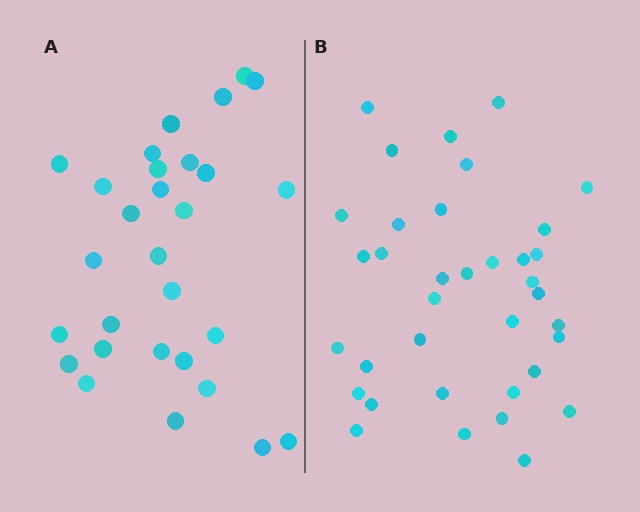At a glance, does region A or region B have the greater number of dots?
Region B (the right region) has more dots.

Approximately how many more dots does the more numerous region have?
Region B has roughly 8 or so more dots than region A.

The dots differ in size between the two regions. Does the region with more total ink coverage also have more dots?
No. Region A has more total ink coverage because its dots are larger, but region B actually contains more individual dots. Total area can be misleading — the number of items is what matters here.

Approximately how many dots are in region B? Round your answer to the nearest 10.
About 40 dots. (The exact count is 36, which rounds to 40.)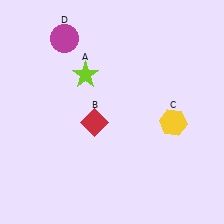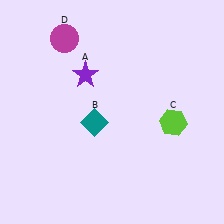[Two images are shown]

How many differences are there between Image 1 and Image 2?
There are 3 differences between the two images.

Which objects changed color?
A changed from lime to purple. B changed from red to teal. C changed from yellow to lime.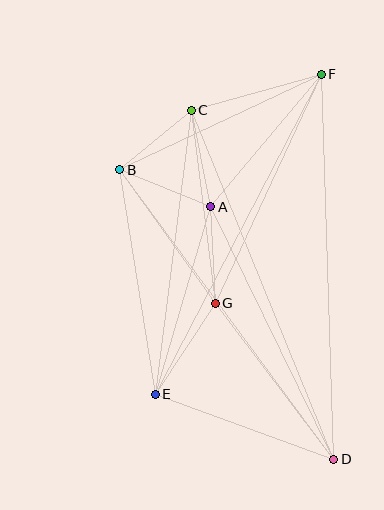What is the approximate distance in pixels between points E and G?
The distance between E and G is approximately 109 pixels.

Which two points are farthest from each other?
Points D and F are farthest from each other.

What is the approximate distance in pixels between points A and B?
The distance between A and B is approximately 98 pixels.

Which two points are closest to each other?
Points B and C are closest to each other.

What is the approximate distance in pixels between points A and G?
The distance between A and G is approximately 96 pixels.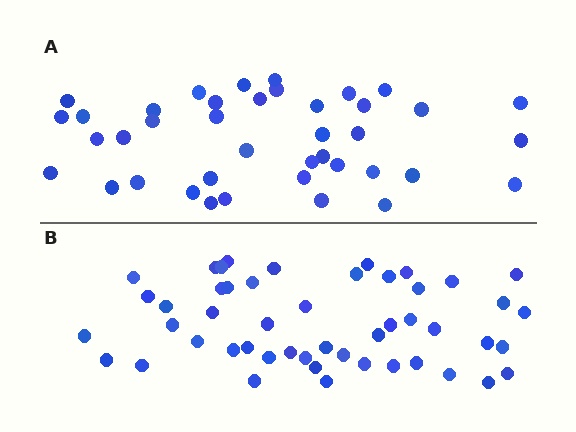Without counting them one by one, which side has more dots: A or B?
Region B (the bottom region) has more dots.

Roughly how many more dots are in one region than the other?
Region B has roughly 8 or so more dots than region A.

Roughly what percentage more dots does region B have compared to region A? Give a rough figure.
About 20% more.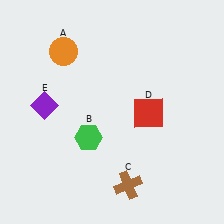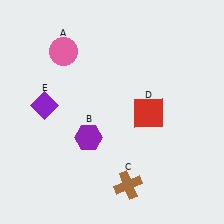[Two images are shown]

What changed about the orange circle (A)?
In Image 1, A is orange. In Image 2, it changed to pink.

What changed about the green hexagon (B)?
In Image 1, B is green. In Image 2, it changed to purple.